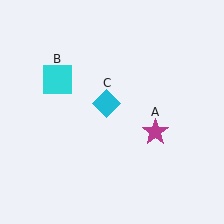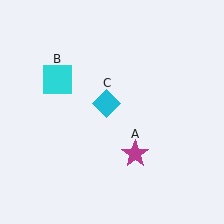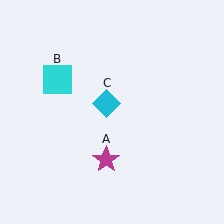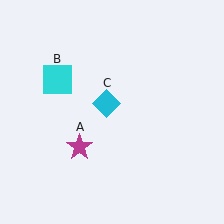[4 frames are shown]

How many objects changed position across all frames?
1 object changed position: magenta star (object A).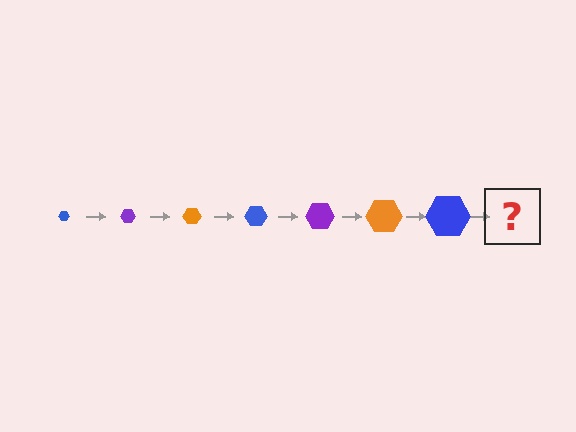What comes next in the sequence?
The next element should be a purple hexagon, larger than the previous one.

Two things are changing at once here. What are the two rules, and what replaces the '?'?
The two rules are that the hexagon grows larger each step and the color cycles through blue, purple, and orange. The '?' should be a purple hexagon, larger than the previous one.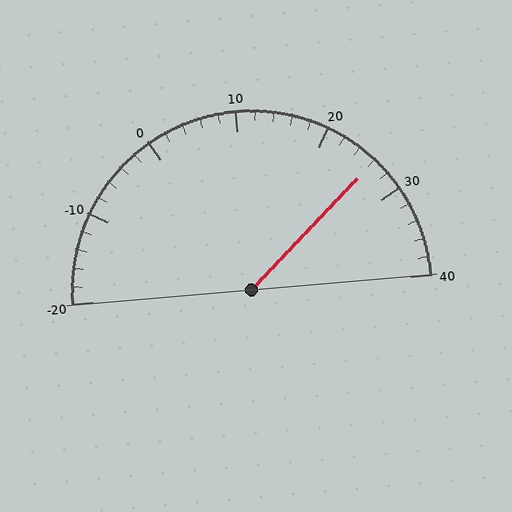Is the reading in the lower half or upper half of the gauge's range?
The reading is in the upper half of the range (-20 to 40).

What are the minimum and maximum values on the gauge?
The gauge ranges from -20 to 40.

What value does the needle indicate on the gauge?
The needle indicates approximately 26.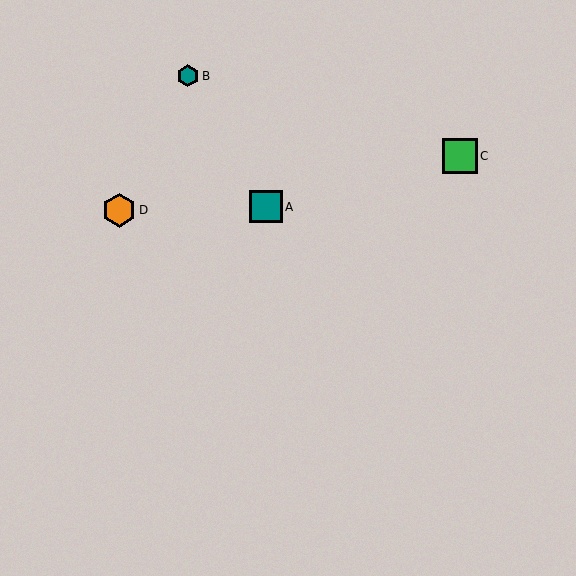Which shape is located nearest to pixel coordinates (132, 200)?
The orange hexagon (labeled D) at (119, 210) is nearest to that location.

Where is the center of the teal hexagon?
The center of the teal hexagon is at (188, 76).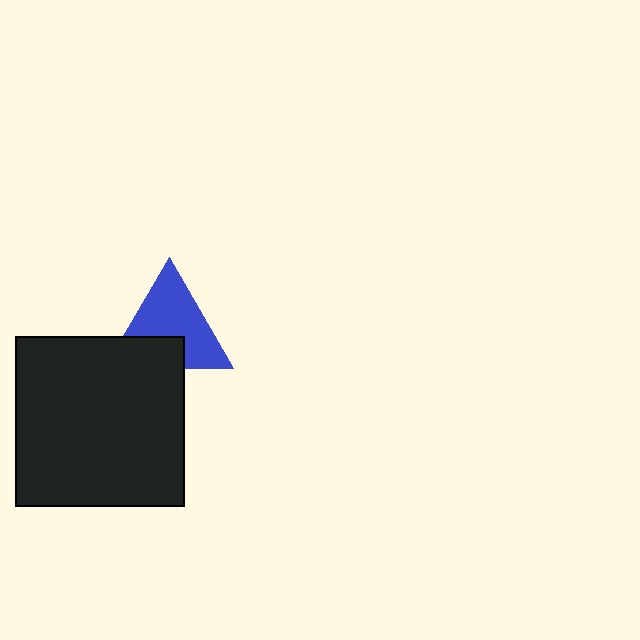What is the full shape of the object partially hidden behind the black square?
The partially hidden object is a blue triangle.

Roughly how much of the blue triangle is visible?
Most of it is visible (roughly 67%).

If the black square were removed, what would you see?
You would see the complete blue triangle.